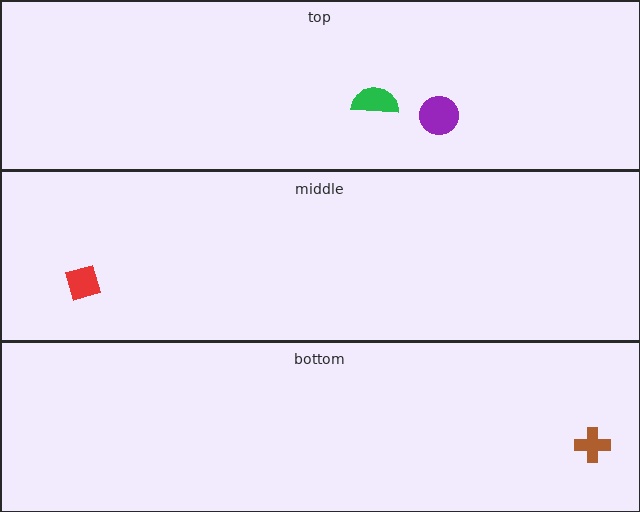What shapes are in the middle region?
The red diamond.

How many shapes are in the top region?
2.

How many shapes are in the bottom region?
1.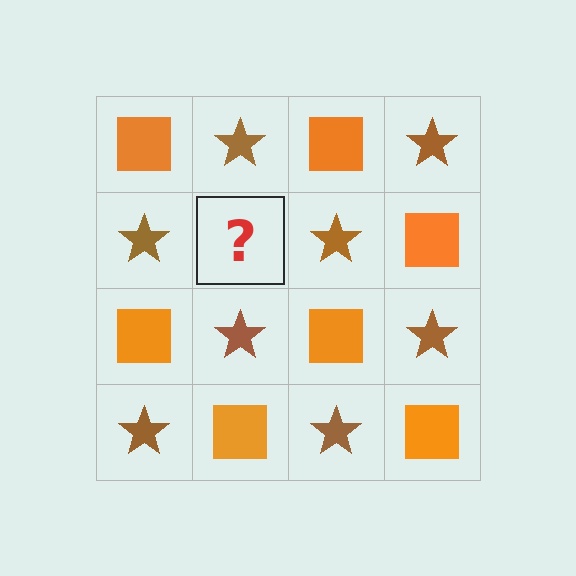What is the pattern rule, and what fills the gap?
The rule is that it alternates orange square and brown star in a checkerboard pattern. The gap should be filled with an orange square.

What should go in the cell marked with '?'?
The missing cell should contain an orange square.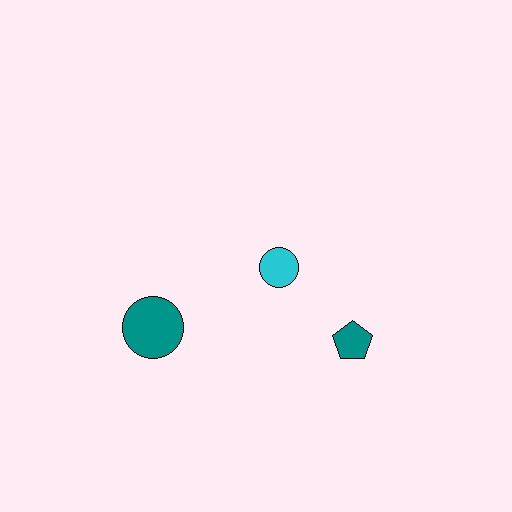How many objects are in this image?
There are 3 objects.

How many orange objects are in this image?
There are no orange objects.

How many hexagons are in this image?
There are no hexagons.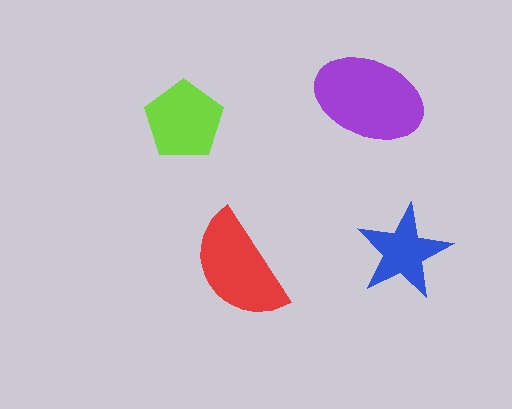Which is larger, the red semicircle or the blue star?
The red semicircle.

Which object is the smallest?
The blue star.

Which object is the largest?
The purple ellipse.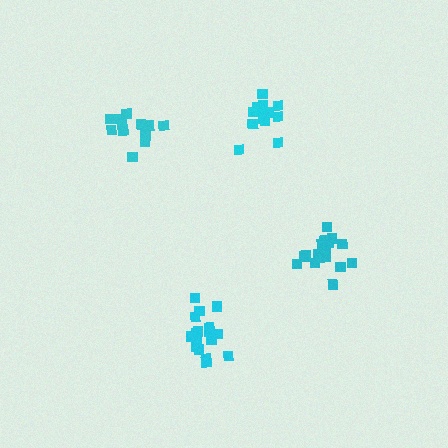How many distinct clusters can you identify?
There are 4 distinct clusters.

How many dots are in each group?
Group 1: 17 dots, Group 2: 15 dots, Group 3: 20 dots, Group 4: 14 dots (66 total).